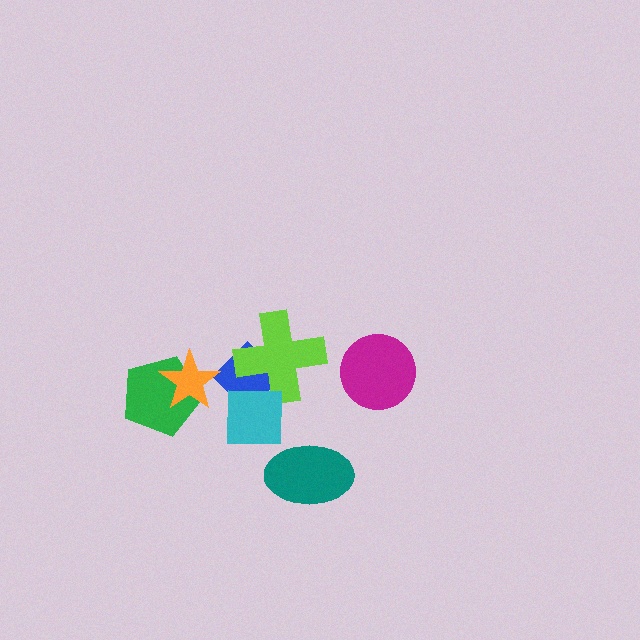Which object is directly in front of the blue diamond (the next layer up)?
The lime cross is directly in front of the blue diamond.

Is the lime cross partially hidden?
Yes, it is partially covered by another shape.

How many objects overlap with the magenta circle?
0 objects overlap with the magenta circle.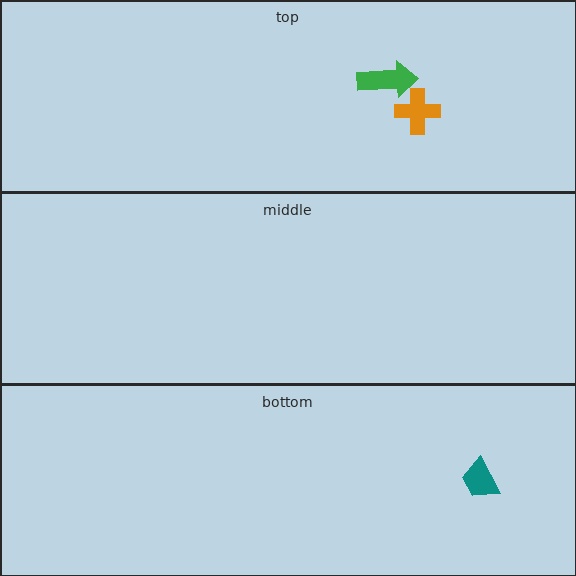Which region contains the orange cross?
The top region.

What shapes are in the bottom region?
The teal trapezoid.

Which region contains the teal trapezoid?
The bottom region.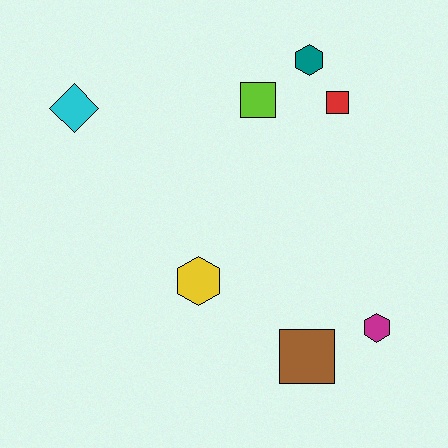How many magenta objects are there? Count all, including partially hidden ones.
There is 1 magenta object.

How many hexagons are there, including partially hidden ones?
There are 3 hexagons.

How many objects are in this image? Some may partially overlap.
There are 7 objects.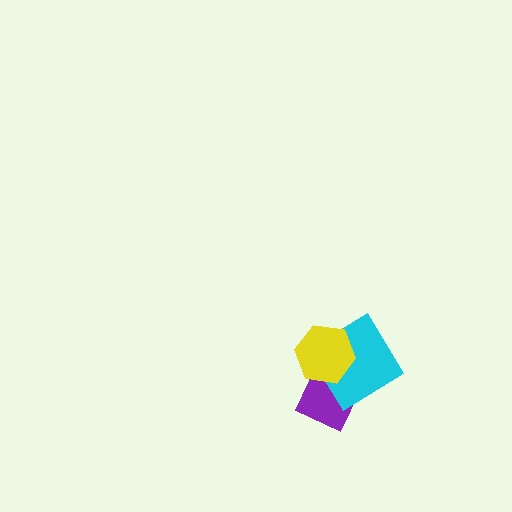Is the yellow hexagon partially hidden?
No, no other shape covers it.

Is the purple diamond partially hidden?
Yes, it is partially covered by another shape.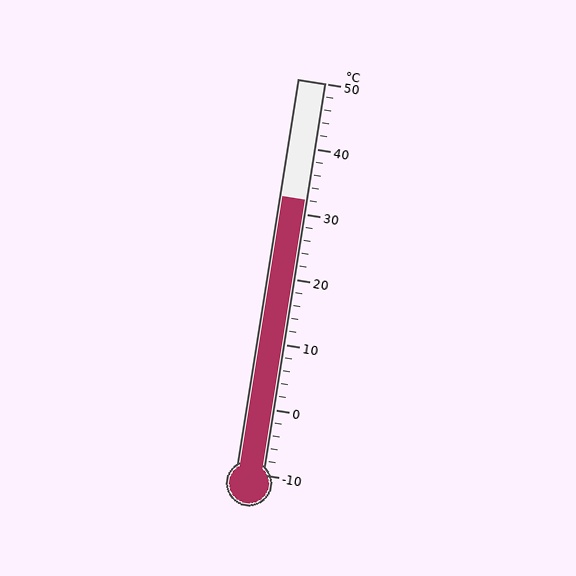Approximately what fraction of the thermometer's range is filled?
The thermometer is filled to approximately 70% of its range.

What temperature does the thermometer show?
The thermometer shows approximately 32°C.